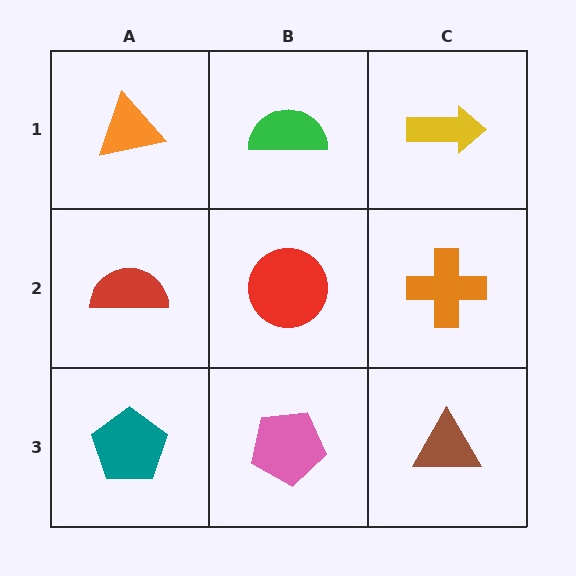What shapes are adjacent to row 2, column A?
An orange triangle (row 1, column A), a teal pentagon (row 3, column A), a red circle (row 2, column B).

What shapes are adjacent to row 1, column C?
An orange cross (row 2, column C), a green semicircle (row 1, column B).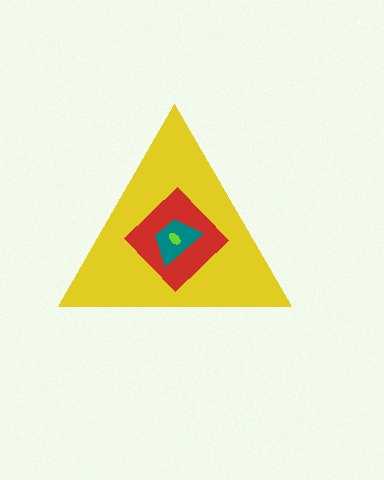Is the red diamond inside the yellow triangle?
Yes.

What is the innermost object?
The lime ellipse.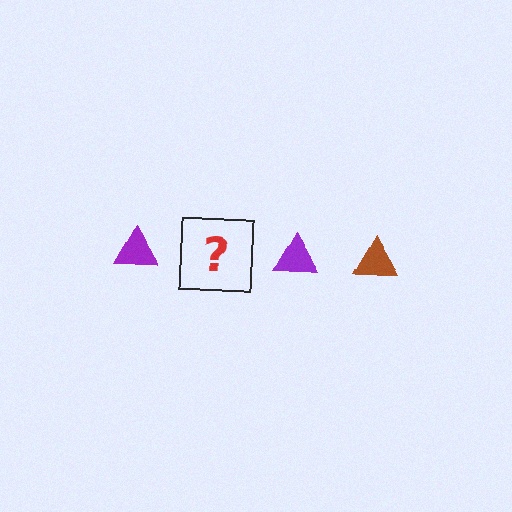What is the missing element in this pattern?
The missing element is a brown triangle.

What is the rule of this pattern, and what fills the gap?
The rule is that the pattern cycles through purple, brown triangles. The gap should be filled with a brown triangle.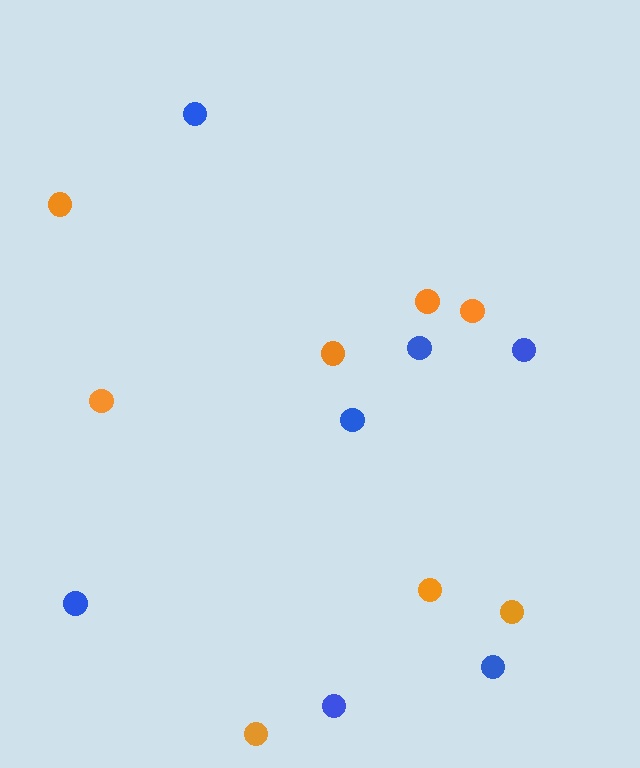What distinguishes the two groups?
There are 2 groups: one group of blue circles (7) and one group of orange circles (8).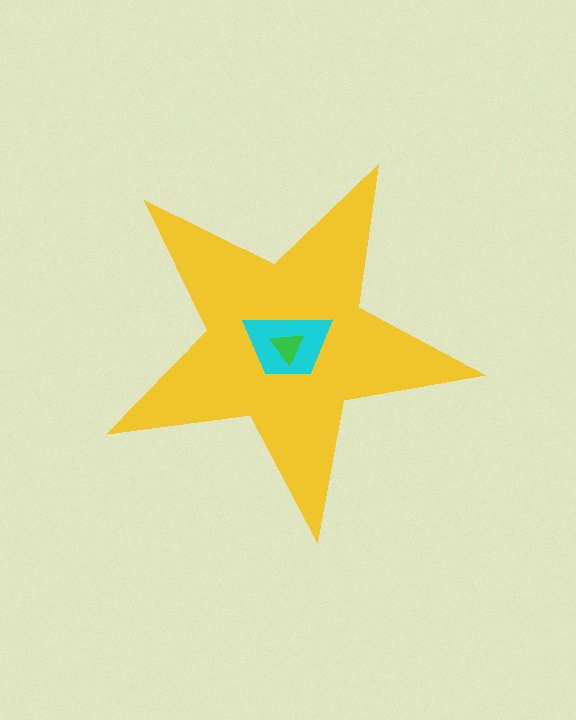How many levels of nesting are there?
3.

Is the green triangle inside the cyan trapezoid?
Yes.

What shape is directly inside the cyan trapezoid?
The green triangle.